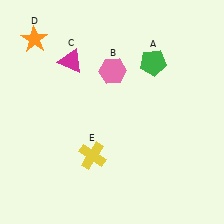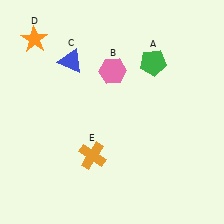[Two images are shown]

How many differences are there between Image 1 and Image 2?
There are 2 differences between the two images.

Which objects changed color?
C changed from magenta to blue. E changed from yellow to orange.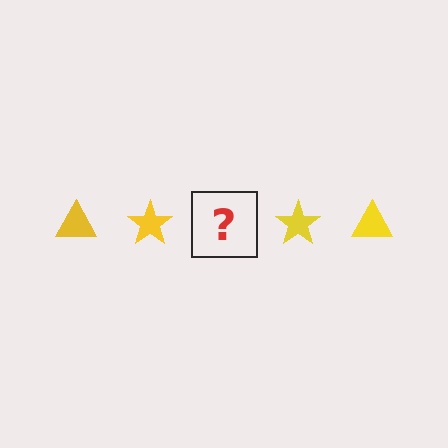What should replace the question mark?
The question mark should be replaced with a yellow triangle.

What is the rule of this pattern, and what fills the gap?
The rule is that the pattern cycles through triangle, star shapes in yellow. The gap should be filled with a yellow triangle.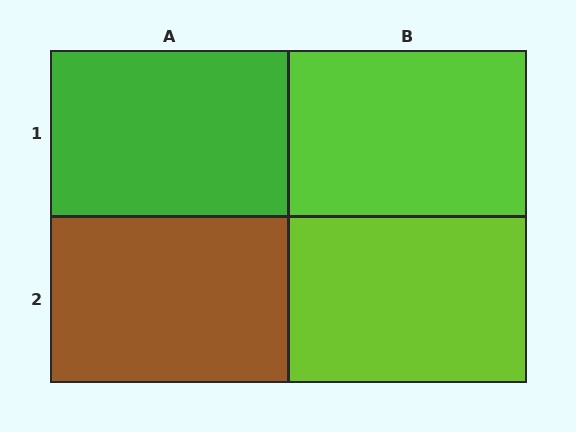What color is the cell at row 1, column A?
Green.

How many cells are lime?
2 cells are lime.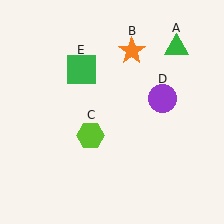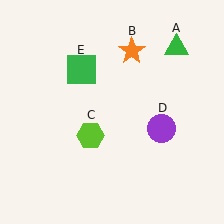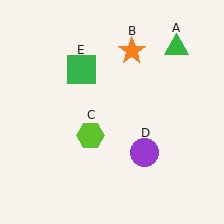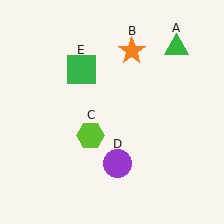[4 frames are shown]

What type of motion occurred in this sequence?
The purple circle (object D) rotated clockwise around the center of the scene.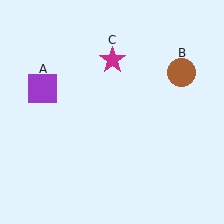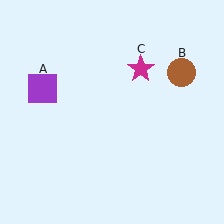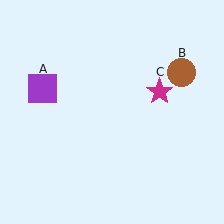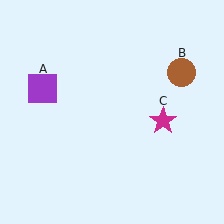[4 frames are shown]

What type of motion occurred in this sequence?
The magenta star (object C) rotated clockwise around the center of the scene.